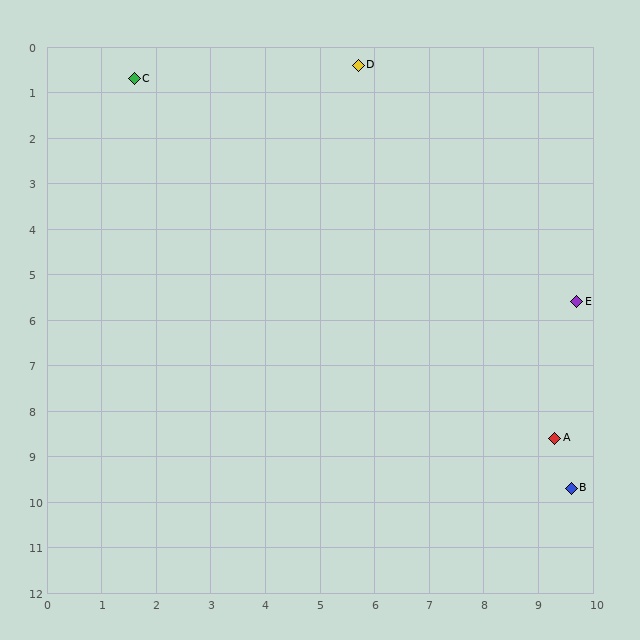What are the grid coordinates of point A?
Point A is at approximately (9.3, 8.6).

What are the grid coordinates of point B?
Point B is at approximately (9.6, 9.7).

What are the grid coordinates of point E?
Point E is at approximately (9.7, 5.6).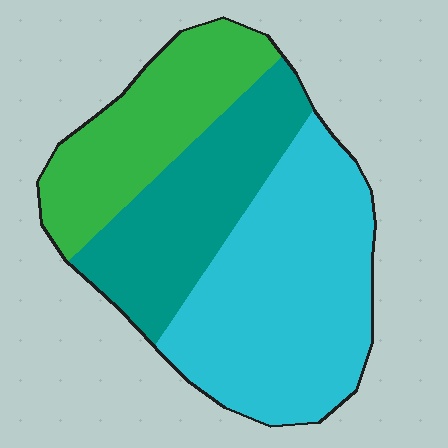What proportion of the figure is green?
Green covers roughly 25% of the figure.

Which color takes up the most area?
Cyan, at roughly 45%.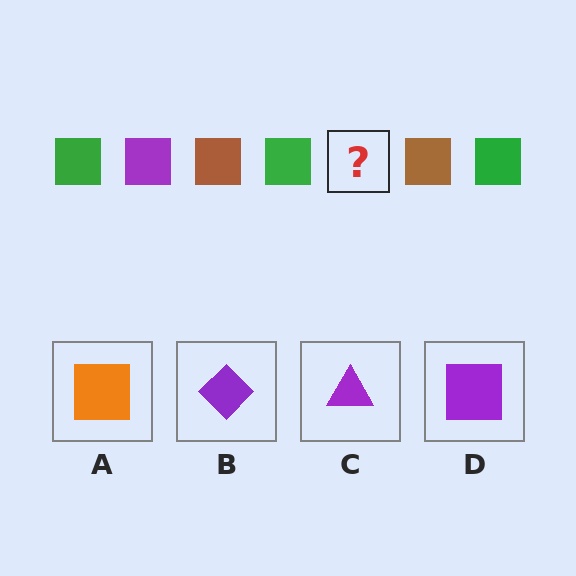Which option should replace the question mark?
Option D.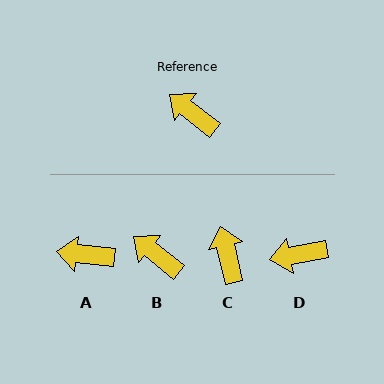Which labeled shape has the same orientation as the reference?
B.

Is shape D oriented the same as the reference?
No, it is off by about 49 degrees.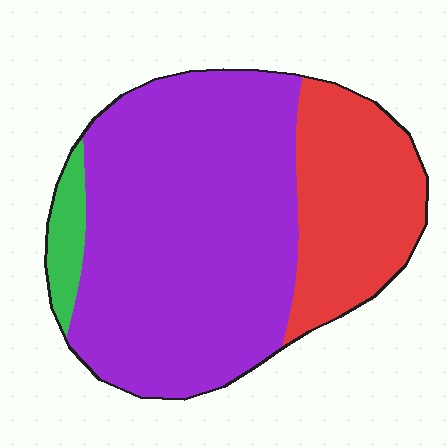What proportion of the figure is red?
Red covers 27% of the figure.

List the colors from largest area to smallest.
From largest to smallest: purple, red, green.